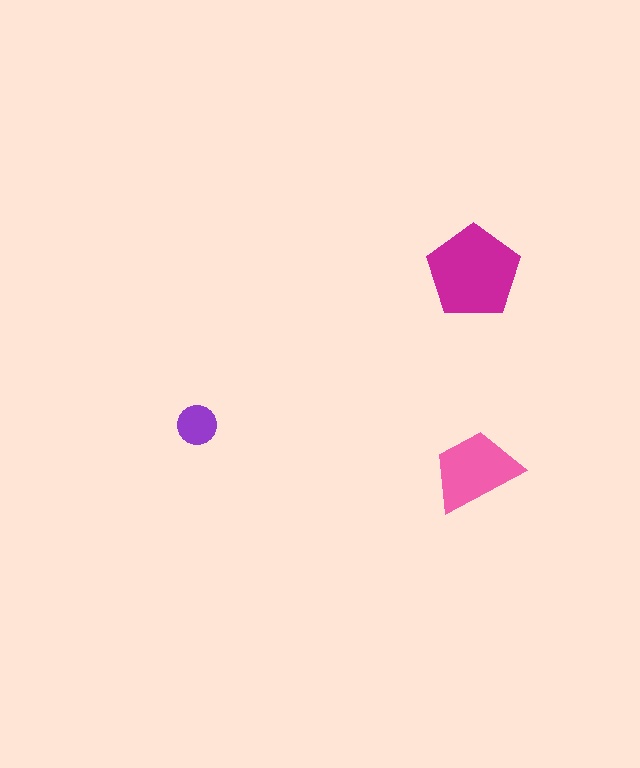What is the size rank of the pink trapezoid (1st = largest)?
2nd.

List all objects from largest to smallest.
The magenta pentagon, the pink trapezoid, the purple circle.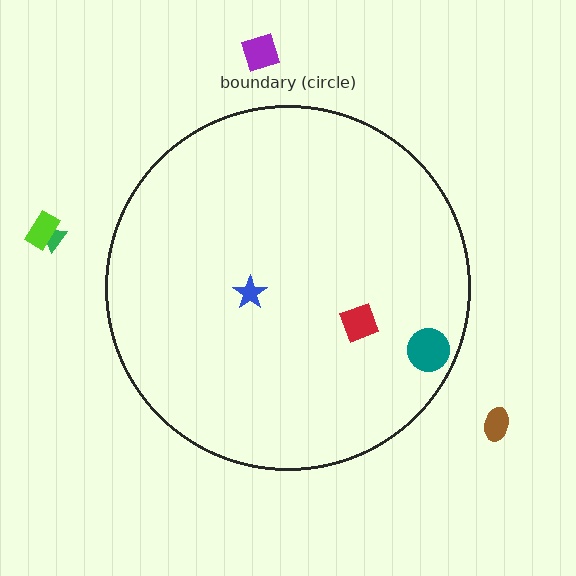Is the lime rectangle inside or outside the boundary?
Outside.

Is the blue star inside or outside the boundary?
Inside.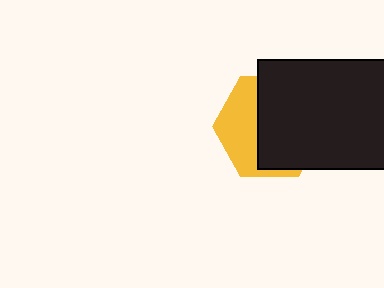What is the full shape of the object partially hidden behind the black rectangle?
The partially hidden object is a yellow hexagon.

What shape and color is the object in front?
The object in front is a black rectangle.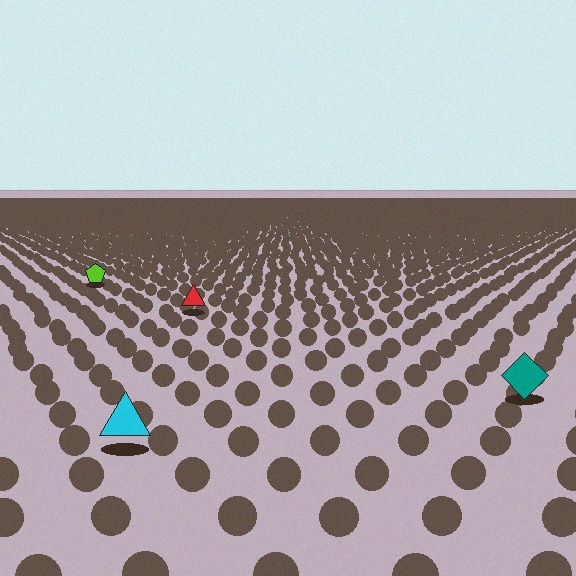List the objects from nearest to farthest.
From nearest to farthest: the cyan triangle, the teal diamond, the red triangle, the lime pentagon.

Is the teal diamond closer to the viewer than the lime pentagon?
Yes. The teal diamond is closer — you can tell from the texture gradient: the ground texture is coarser near it.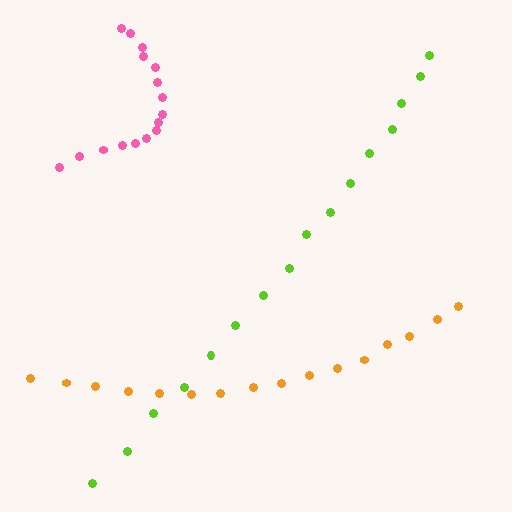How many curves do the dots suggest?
There are 3 distinct paths.